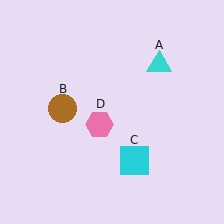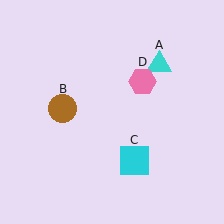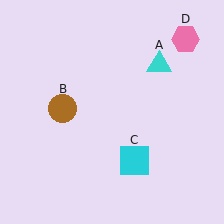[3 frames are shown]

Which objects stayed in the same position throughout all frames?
Cyan triangle (object A) and brown circle (object B) and cyan square (object C) remained stationary.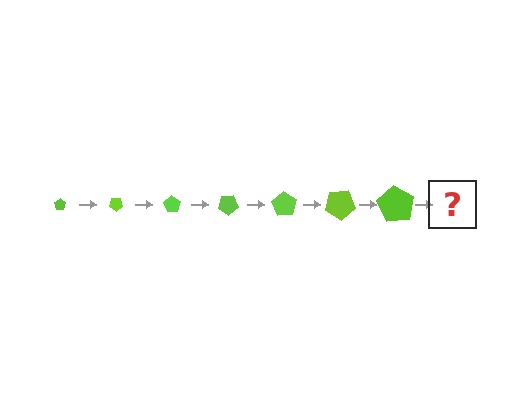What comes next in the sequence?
The next element should be a pentagon, larger than the previous one and rotated 245 degrees from the start.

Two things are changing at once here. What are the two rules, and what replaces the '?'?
The two rules are that the pentagon grows larger each step and it rotates 35 degrees each step. The '?' should be a pentagon, larger than the previous one and rotated 245 degrees from the start.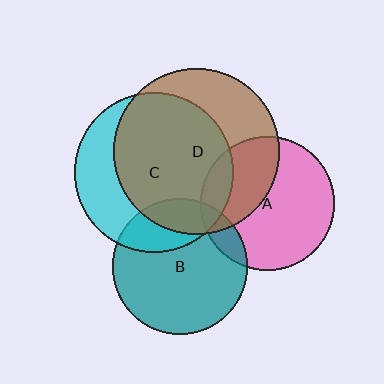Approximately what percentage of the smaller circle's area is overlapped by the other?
Approximately 10%.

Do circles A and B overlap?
Yes.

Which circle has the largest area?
Circle D (brown).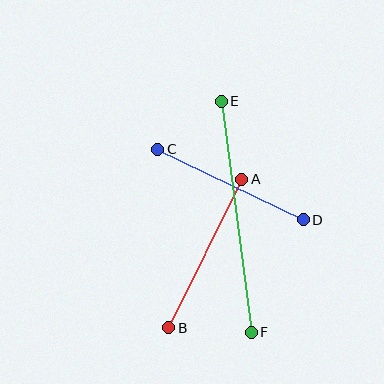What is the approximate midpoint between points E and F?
The midpoint is at approximately (236, 217) pixels.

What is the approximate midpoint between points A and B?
The midpoint is at approximately (205, 253) pixels.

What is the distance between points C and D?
The distance is approximately 162 pixels.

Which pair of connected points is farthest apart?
Points E and F are farthest apart.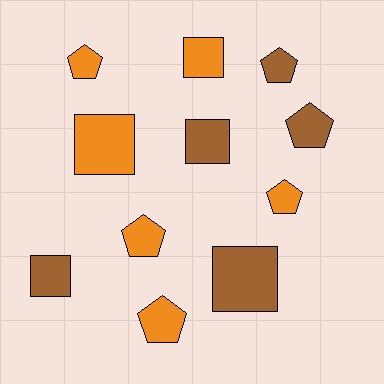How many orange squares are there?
There are 2 orange squares.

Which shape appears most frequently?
Pentagon, with 6 objects.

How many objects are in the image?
There are 11 objects.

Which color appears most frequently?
Orange, with 6 objects.